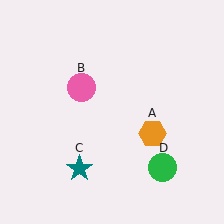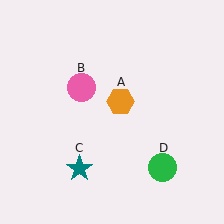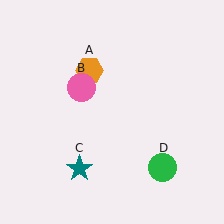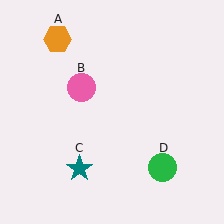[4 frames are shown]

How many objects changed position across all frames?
1 object changed position: orange hexagon (object A).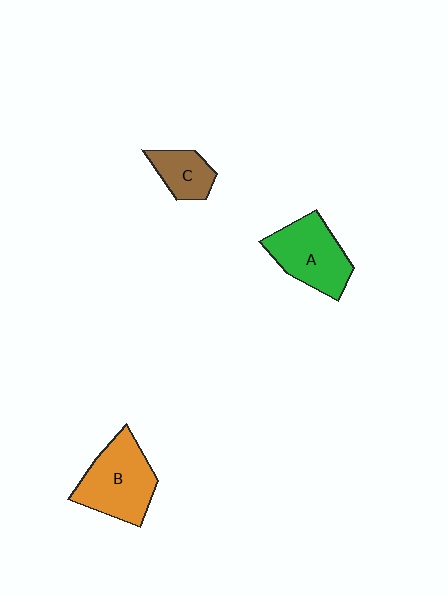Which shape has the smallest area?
Shape C (brown).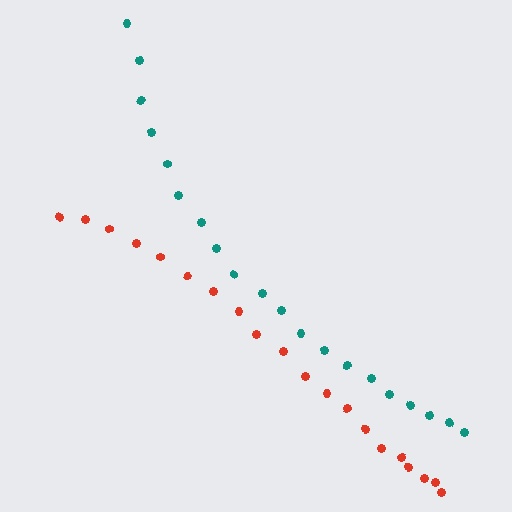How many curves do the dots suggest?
There are 2 distinct paths.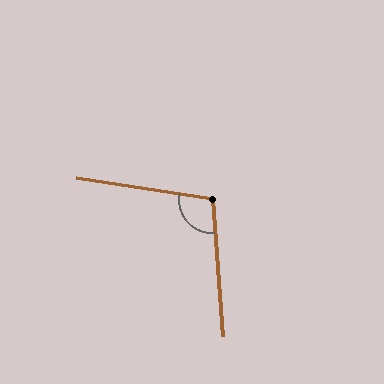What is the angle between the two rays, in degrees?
Approximately 103 degrees.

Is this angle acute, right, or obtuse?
It is obtuse.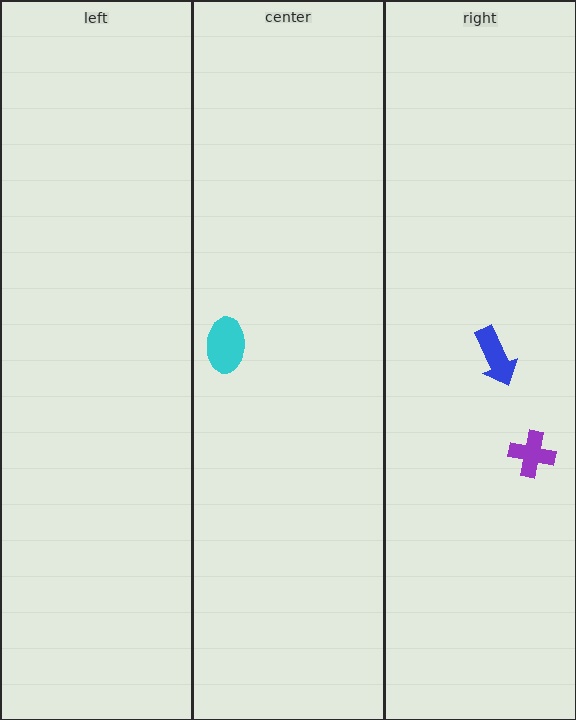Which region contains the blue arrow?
The right region.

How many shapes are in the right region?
2.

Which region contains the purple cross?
The right region.